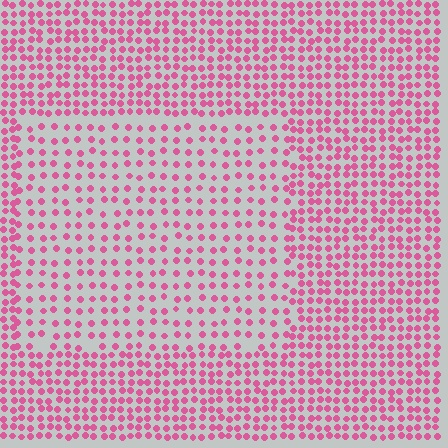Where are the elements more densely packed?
The elements are more densely packed outside the rectangle boundary.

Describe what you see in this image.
The image contains small pink elements arranged at two different densities. A rectangle-shaped region is visible where the elements are less densely packed than the surrounding area.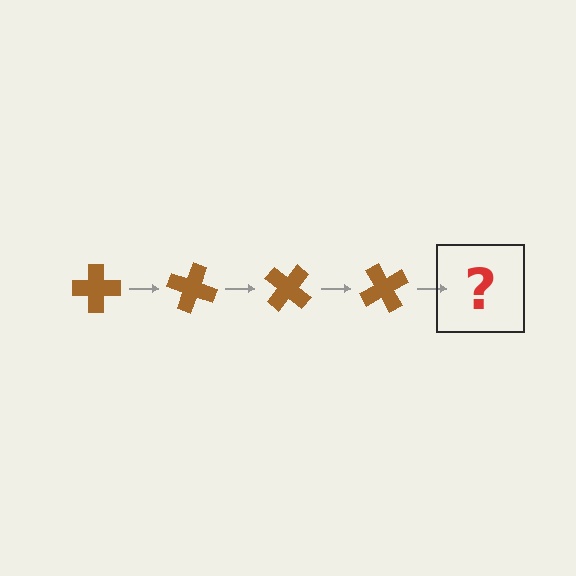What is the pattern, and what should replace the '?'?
The pattern is that the cross rotates 20 degrees each step. The '?' should be a brown cross rotated 80 degrees.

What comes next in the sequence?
The next element should be a brown cross rotated 80 degrees.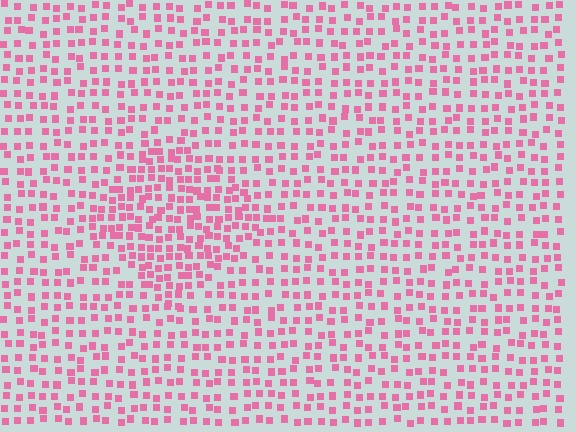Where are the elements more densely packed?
The elements are more densely packed inside the diamond boundary.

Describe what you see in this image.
The image contains small pink elements arranged at two different densities. A diamond-shaped region is visible where the elements are more densely packed than the surrounding area.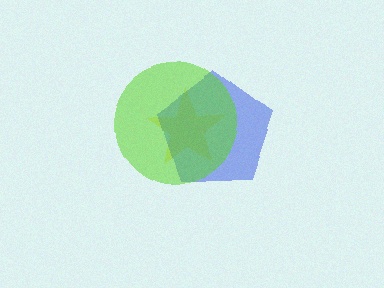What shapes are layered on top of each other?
The layered shapes are: a yellow star, a blue pentagon, a lime circle.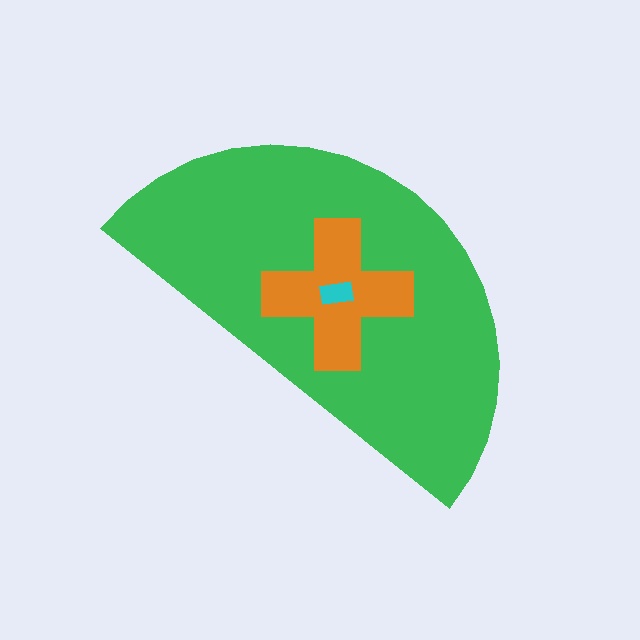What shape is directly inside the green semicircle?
The orange cross.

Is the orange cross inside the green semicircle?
Yes.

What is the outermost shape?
The green semicircle.